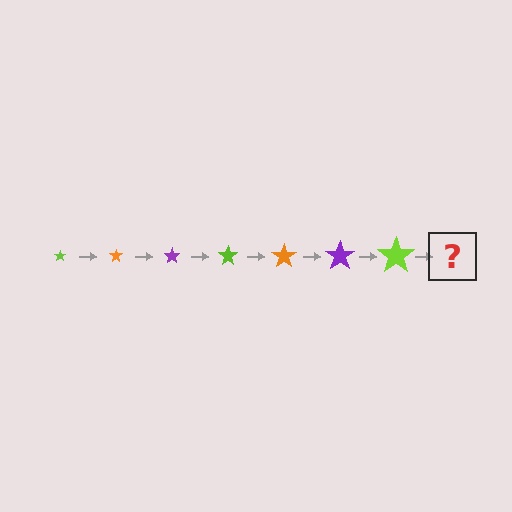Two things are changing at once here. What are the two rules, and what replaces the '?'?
The two rules are that the star grows larger each step and the color cycles through lime, orange, and purple. The '?' should be an orange star, larger than the previous one.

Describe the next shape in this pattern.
It should be an orange star, larger than the previous one.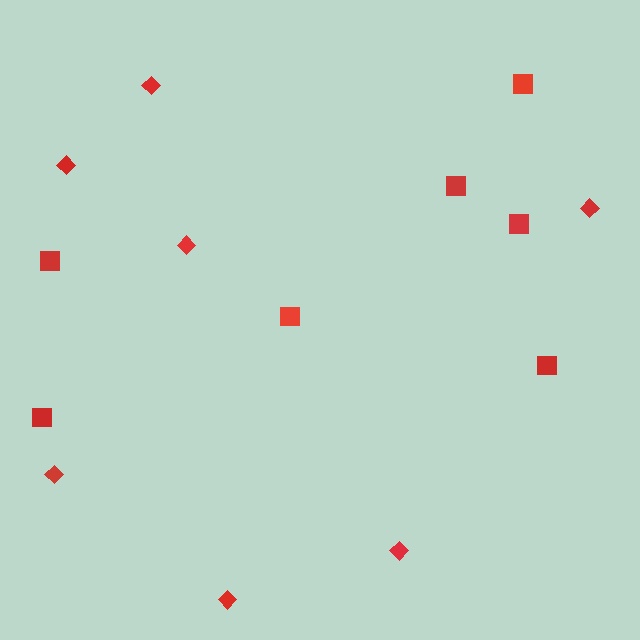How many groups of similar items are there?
There are 2 groups: one group of diamonds (7) and one group of squares (7).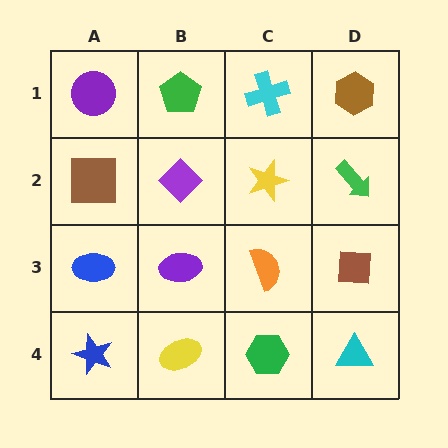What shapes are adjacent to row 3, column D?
A green arrow (row 2, column D), a cyan triangle (row 4, column D), an orange semicircle (row 3, column C).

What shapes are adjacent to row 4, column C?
An orange semicircle (row 3, column C), a yellow ellipse (row 4, column B), a cyan triangle (row 4, column D).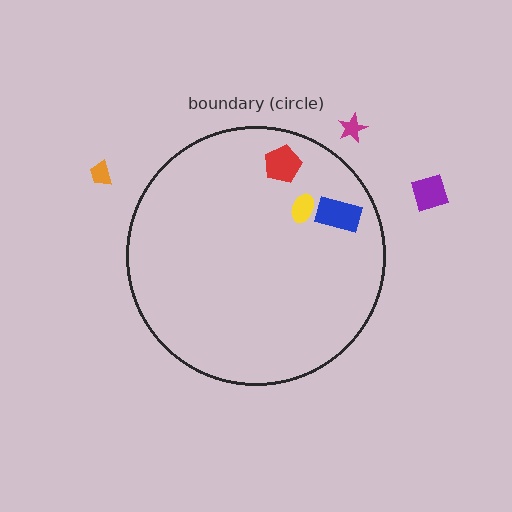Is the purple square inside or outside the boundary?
Outside.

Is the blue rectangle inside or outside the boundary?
Inside.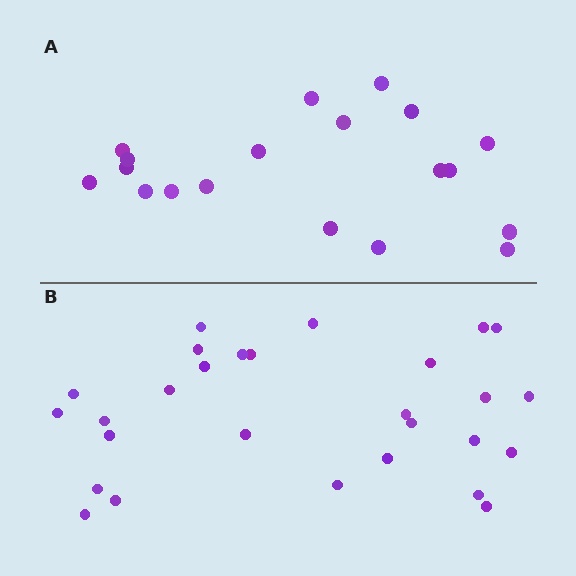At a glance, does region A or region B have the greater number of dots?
Region B (the bottom region) has more dots.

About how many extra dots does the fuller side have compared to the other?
Region B has roughly 8 or so more dots than region A.